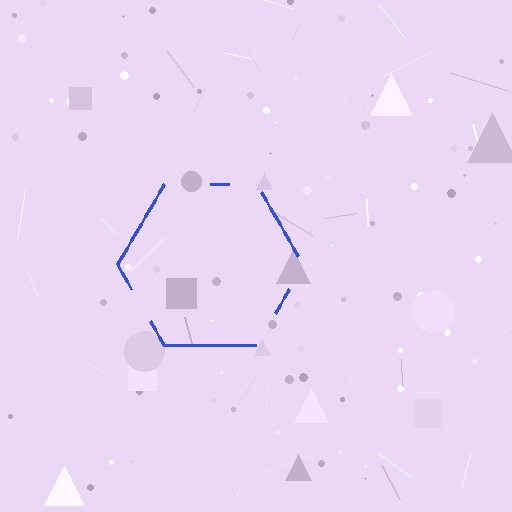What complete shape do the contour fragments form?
The contour fragments form a hexagon.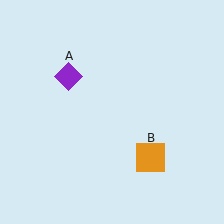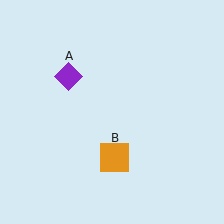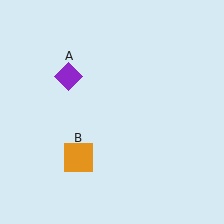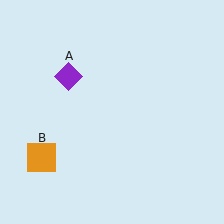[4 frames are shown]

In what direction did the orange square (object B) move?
The orange square (object B) moved left.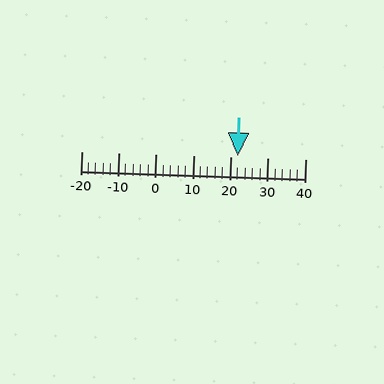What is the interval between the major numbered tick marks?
The major tick marks are spaced 10 units apart.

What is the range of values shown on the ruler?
The ruler shows values from -20 to 40.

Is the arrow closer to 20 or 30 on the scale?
The arrow is closer to 20.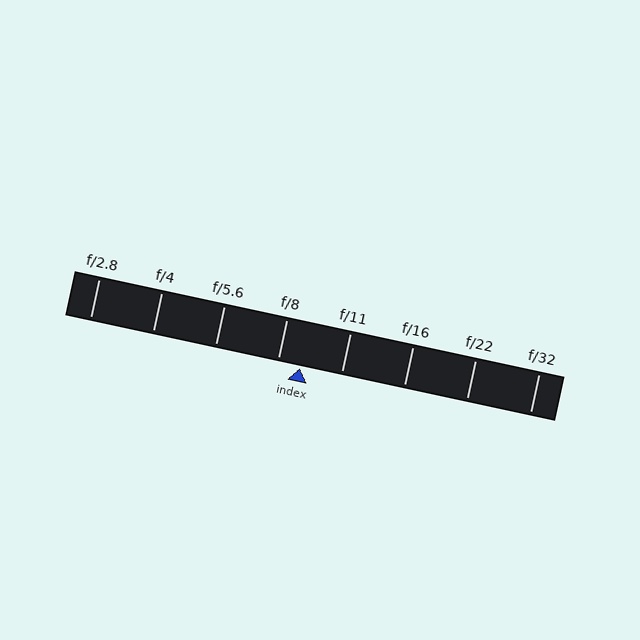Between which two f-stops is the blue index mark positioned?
The index mark is between f/8 and f/11.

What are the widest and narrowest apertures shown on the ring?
The widest aperture shown is f/2.8 and the narrowest is f/32.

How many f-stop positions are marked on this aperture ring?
There are 8 f-stop positions marked.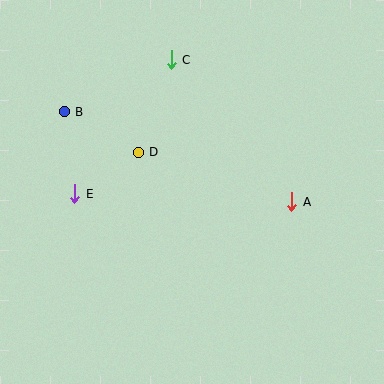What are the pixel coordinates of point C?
Point C is at (171, 60).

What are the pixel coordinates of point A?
Point A is at (292, 202).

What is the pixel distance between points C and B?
The distance between C and B is 119 pixels.